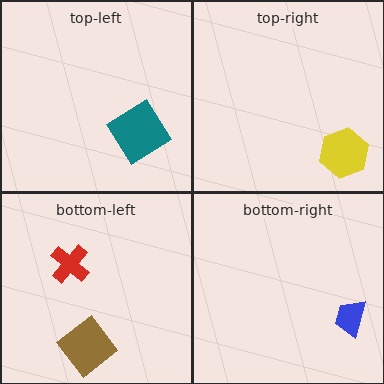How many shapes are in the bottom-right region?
1.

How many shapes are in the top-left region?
1.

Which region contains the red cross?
The bottom-left region.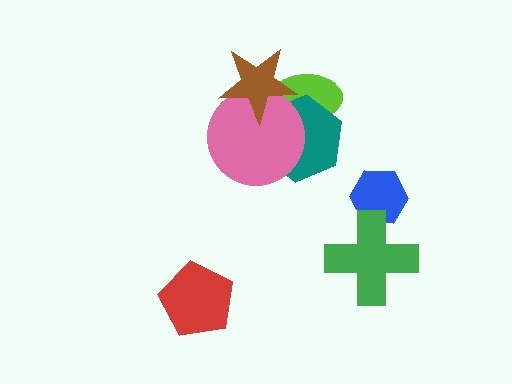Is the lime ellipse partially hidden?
Yes, it is partially covered by another shape.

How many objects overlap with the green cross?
1 object overlaps with the green cross.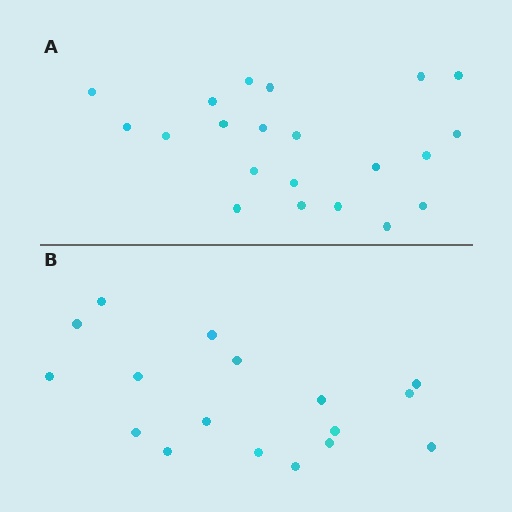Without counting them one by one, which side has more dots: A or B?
Region A (the top region) has more dots.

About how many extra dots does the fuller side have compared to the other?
Region A has about 4 more dots than region B.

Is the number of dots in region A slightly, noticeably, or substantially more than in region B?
Region A has only slightly more — the two regions are fairly close. The ratio is roughly 1.2 to 1.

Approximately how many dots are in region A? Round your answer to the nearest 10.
About 20 dots. (The exact count is 21, which rounds to 20.)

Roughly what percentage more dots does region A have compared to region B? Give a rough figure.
About 25% more.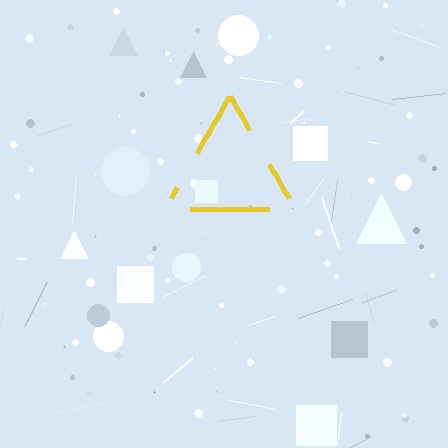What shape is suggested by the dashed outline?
The dashed outline suggests a triangle.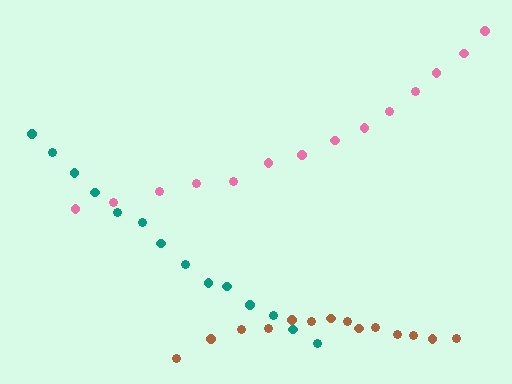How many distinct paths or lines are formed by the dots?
There are 3 distinct paths.